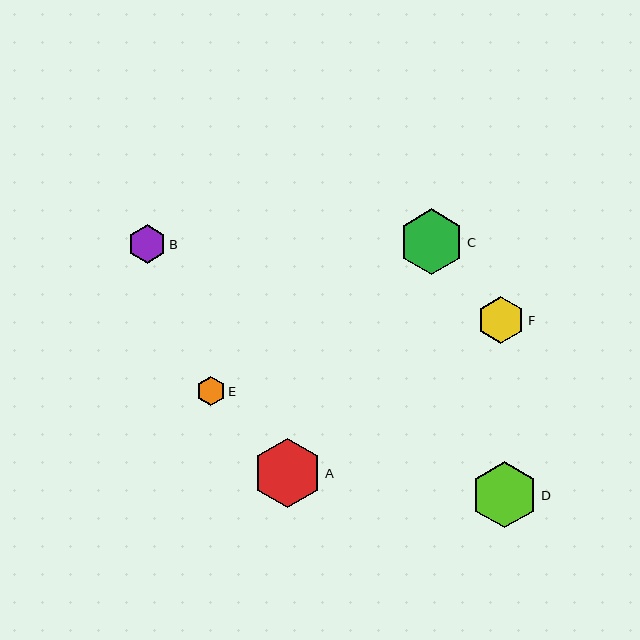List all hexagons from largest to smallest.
From largest to smallest: A, D, C, F, B, E.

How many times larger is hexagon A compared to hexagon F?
Hexagon A is approximately 1.4 times the size of hexagon F.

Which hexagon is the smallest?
Hexagon E is the smallest with a size of approximately 29 pixels.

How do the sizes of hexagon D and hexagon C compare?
Hexagon D and hexagon C are approximately the same size.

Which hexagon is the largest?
Hexagon A is the largest with a size of approximately 69 pixels.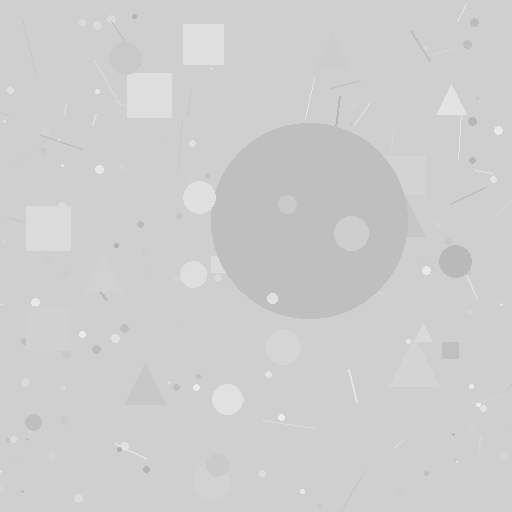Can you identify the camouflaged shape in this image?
The camouflaged shape is a circle.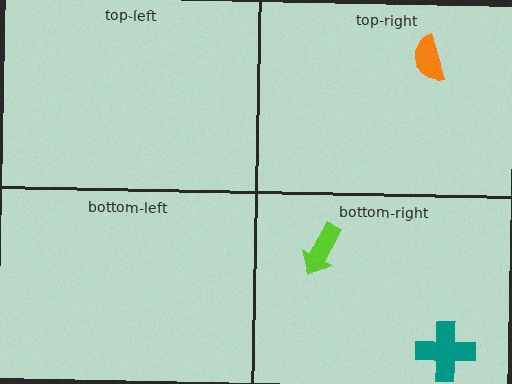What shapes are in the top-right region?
The orange semicircle.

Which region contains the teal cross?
The bottom-right region.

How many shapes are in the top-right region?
1.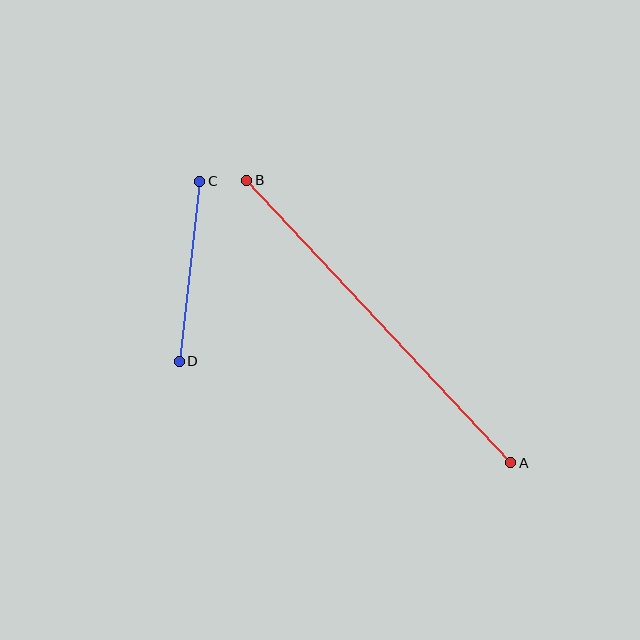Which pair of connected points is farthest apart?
Points A and B are farthest apart.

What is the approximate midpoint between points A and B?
The midpoint is at approximately (379, 322) pixels.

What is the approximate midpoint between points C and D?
The midpoint is at approximately (190, 271) pixels.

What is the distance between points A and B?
The distance is approximately 387 pixels.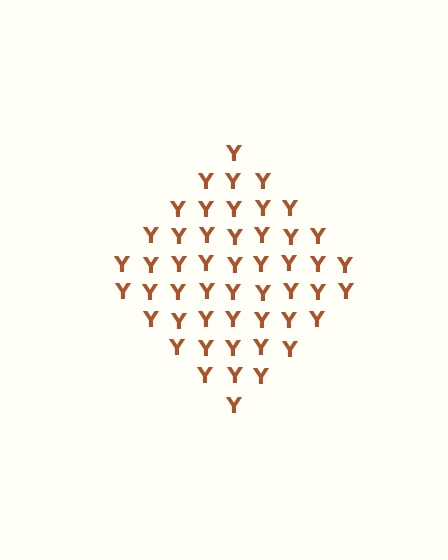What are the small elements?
The small elements are letter Y's.